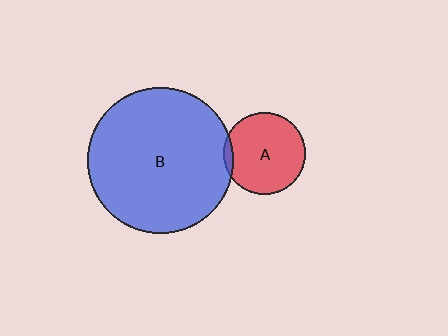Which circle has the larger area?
Circle B (blue).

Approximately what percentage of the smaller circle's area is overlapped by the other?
Approximately 5%.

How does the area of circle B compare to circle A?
Approximately 3.1 times.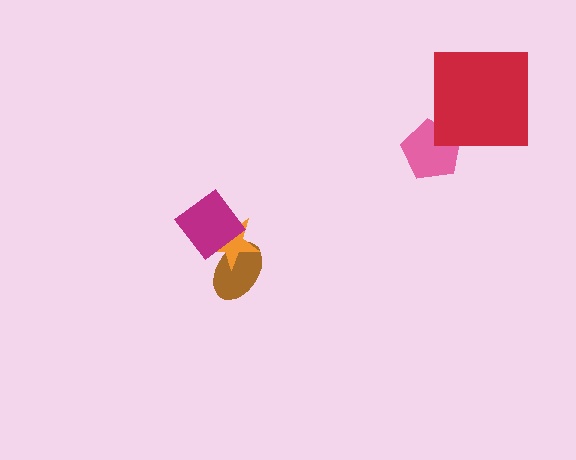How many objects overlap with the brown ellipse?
2 objects overlap with the brown ellipse.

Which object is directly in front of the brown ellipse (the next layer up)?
The orange star is directly in front of the brown ellipse.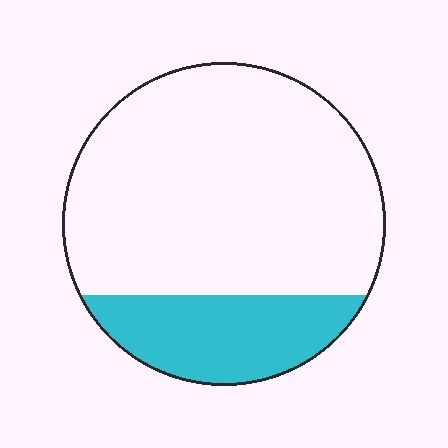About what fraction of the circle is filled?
About one quarter (1/4).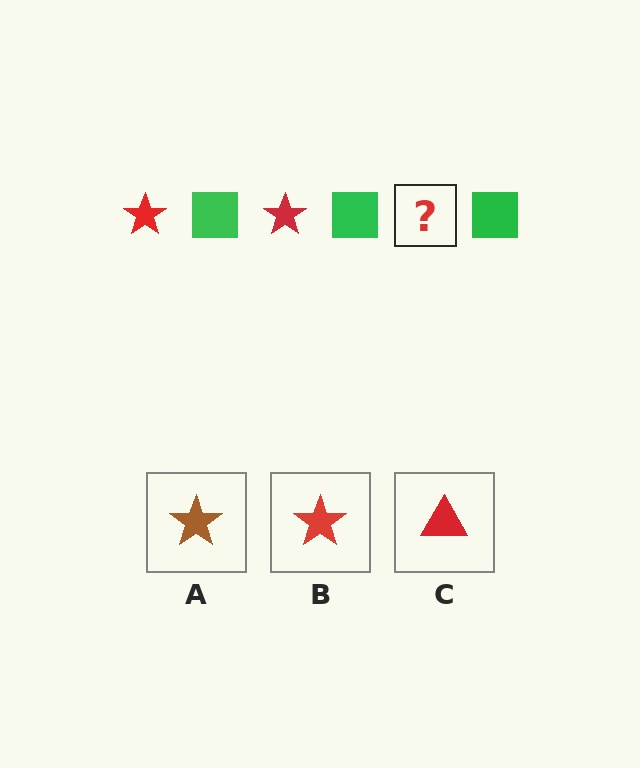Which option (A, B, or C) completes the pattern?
B.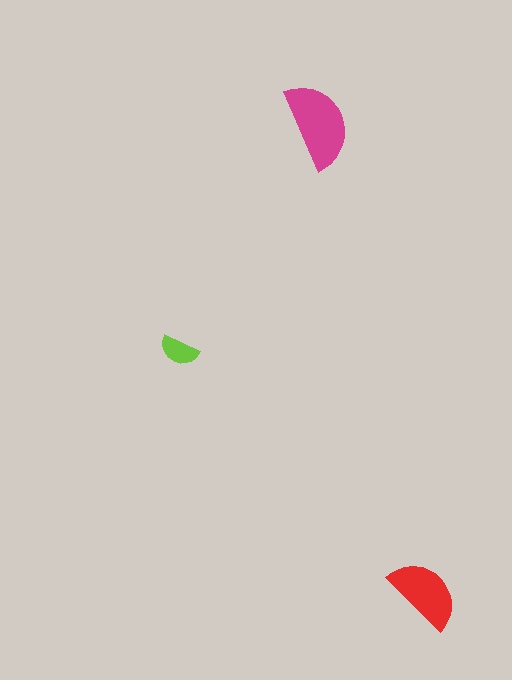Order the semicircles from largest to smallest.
the magenta one, the red one, the lime one.